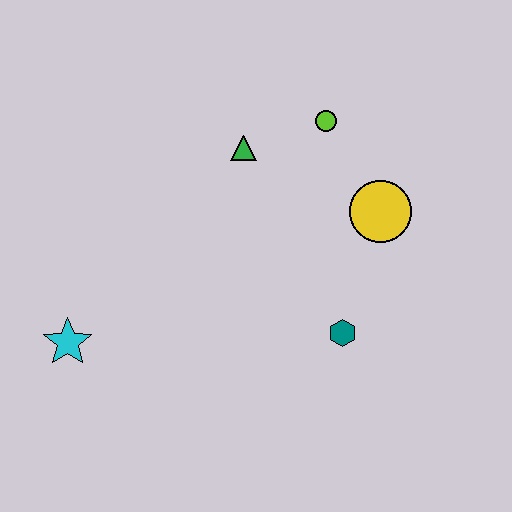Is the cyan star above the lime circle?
No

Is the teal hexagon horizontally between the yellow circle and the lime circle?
Yes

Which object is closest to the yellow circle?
The lime circle is closest to the yellow circle.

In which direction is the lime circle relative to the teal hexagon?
The lime circle is above the teal hexagon.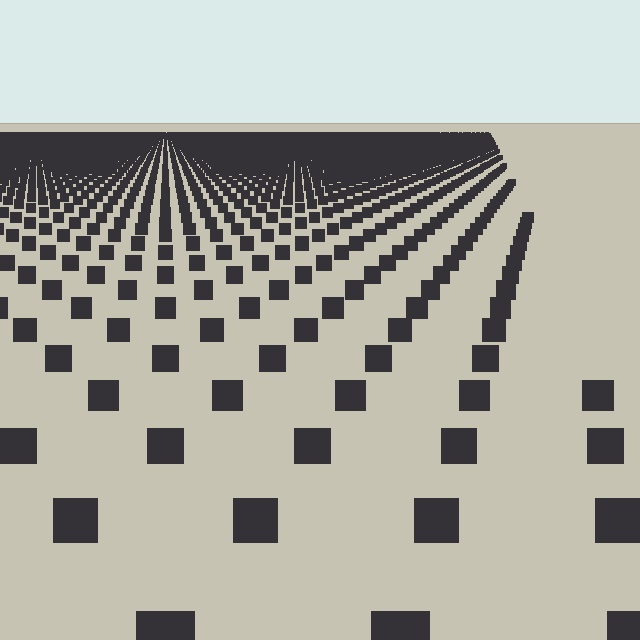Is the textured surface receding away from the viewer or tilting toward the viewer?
The surface is receding away from the viewer. Texture elements get smaller and denser toward the top.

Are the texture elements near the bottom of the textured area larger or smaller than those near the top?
Larger. Near the bottom, elements are closer to the viewer and appear at a bigger on-screen size.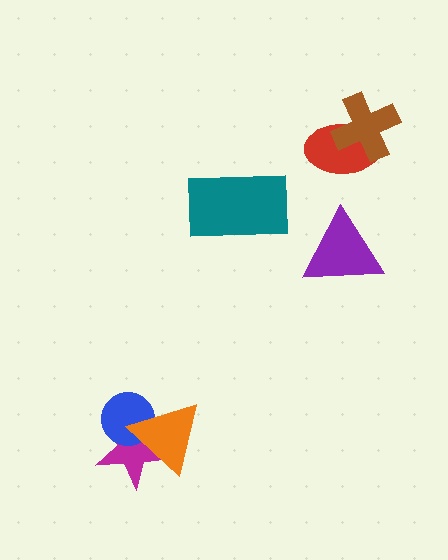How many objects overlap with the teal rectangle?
0 objects overlap with the teal rectangle.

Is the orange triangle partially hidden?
No, no other shape covers it.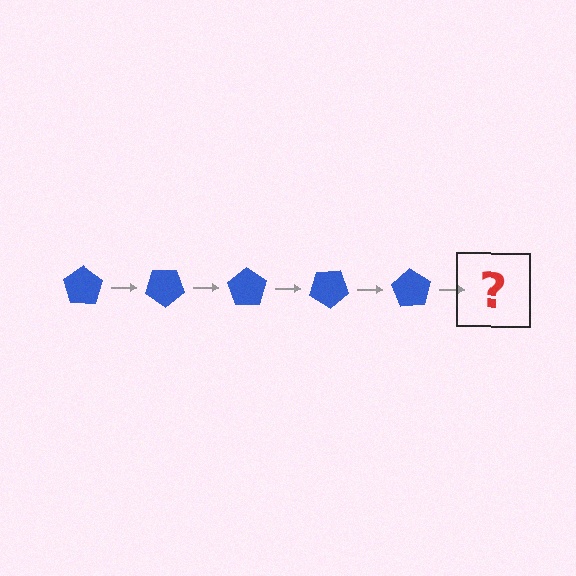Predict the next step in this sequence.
The next step is a blue pentagon rotated 175 degrees.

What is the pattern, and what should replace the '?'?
The pattern is that the pentagon rotates 35 degrees each step. The '?' should be a blue pentagon rotated 175 degrees.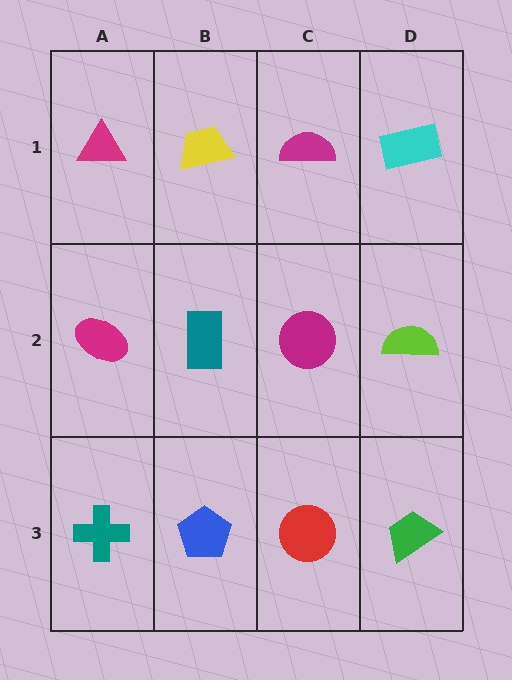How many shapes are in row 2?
4 shapes.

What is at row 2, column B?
A teal rectangle.